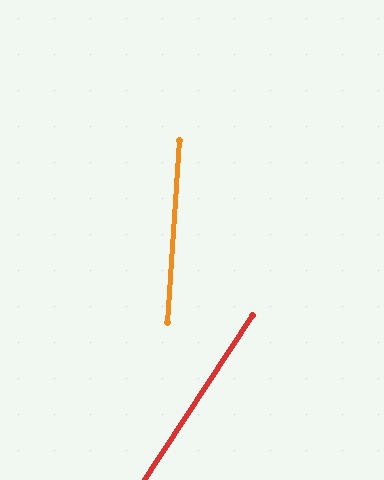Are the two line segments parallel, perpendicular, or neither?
Neither parallel nor perpendicular — they differ by about 30°.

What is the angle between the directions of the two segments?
Approximately 30 degrees.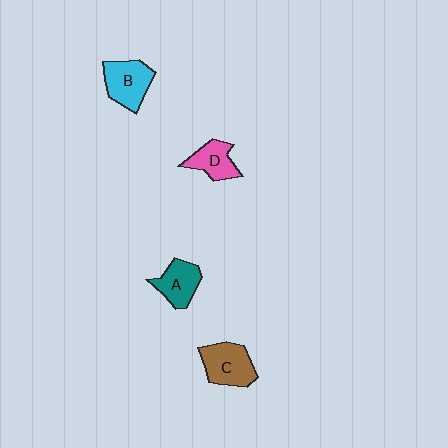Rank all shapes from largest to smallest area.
From largest to smallest: C (brown), B (cyan), A (teal), D (pink).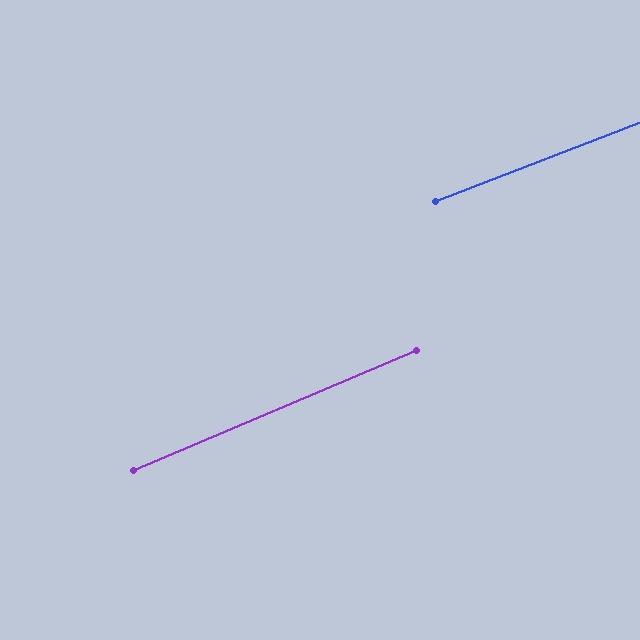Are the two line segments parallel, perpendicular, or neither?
Parallel — their directions differ by only 1.8°.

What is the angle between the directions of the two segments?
Approximately 2 degrees.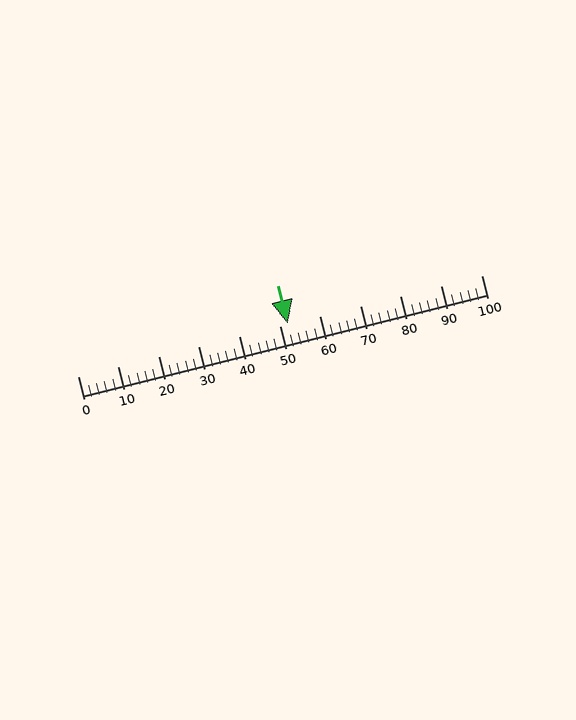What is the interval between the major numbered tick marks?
The major tick marks are spaced 10 units apart.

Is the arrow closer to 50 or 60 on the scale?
The arrow is closer to 50.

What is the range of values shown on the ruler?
The ruler shows values from 0 to 100.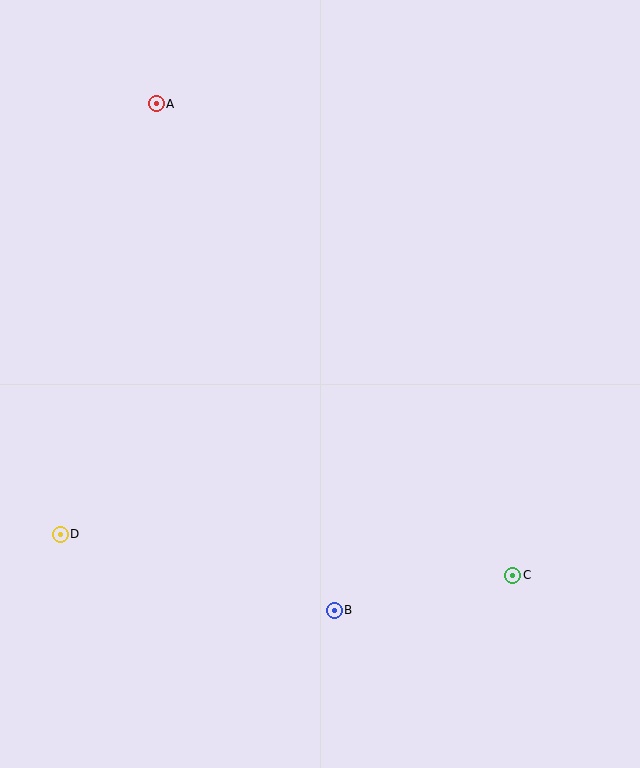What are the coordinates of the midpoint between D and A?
The midpoint between D and A is at (108, 319).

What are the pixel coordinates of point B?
Point B is at (334, 610).